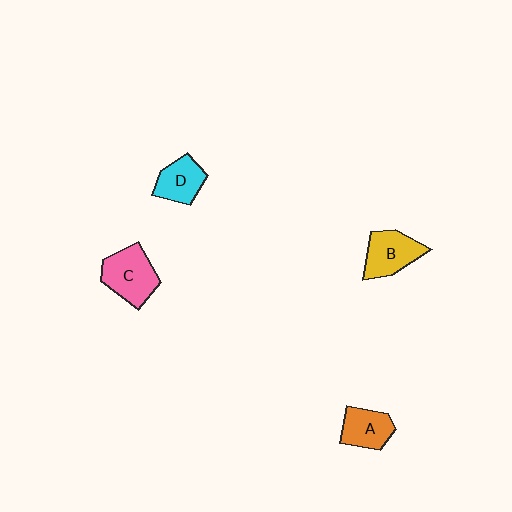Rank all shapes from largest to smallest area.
From largest to smallest: C (pink), B (yellow), D (cyan), A (orange).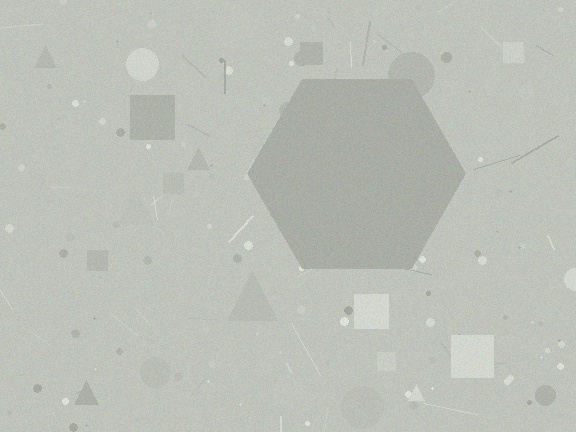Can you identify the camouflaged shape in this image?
The camouflaged shape is a hexagon.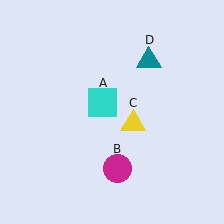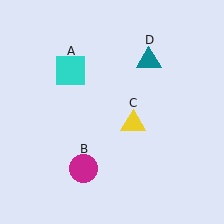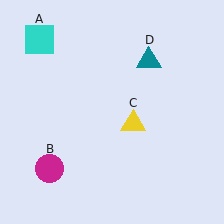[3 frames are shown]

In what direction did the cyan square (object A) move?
The cyan square (object A) moved up and to the left.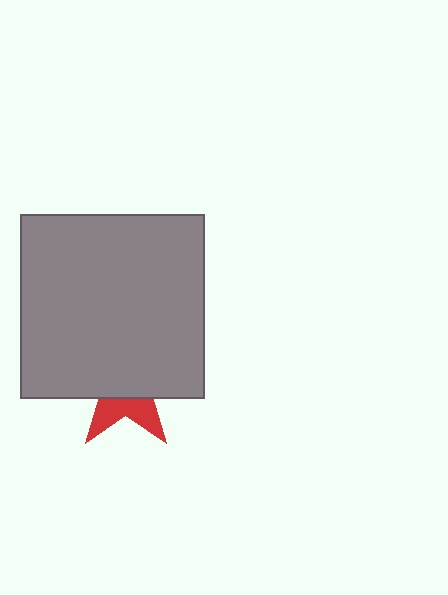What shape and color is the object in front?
The object in front is a gray square.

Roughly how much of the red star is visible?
A small part of it is visible (roughly 33%).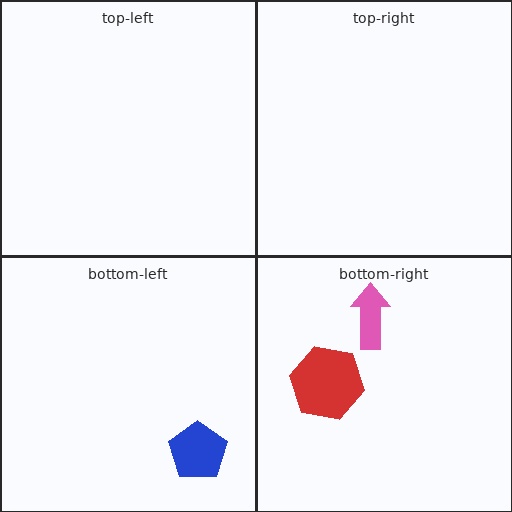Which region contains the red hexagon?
The bottom-right region.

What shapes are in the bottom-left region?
The blue pentagon.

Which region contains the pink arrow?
The bottom-right region.